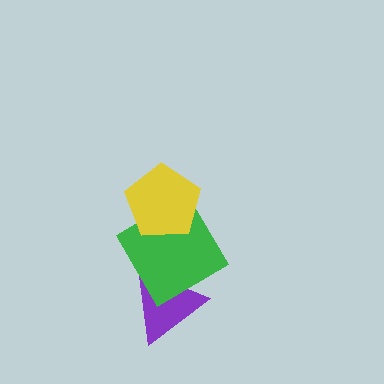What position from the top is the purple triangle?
The purple triangle is 3rd from the top.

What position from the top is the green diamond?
The green diamond is 2nd from the top.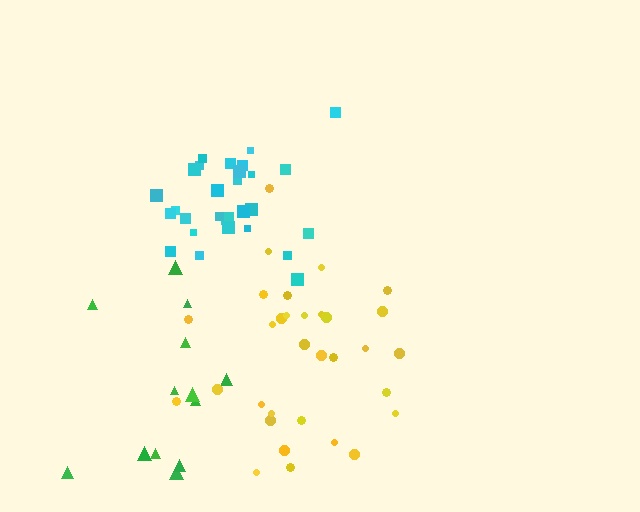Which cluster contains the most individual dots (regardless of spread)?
Yellow (32).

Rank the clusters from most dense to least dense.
cyan, yellow, green.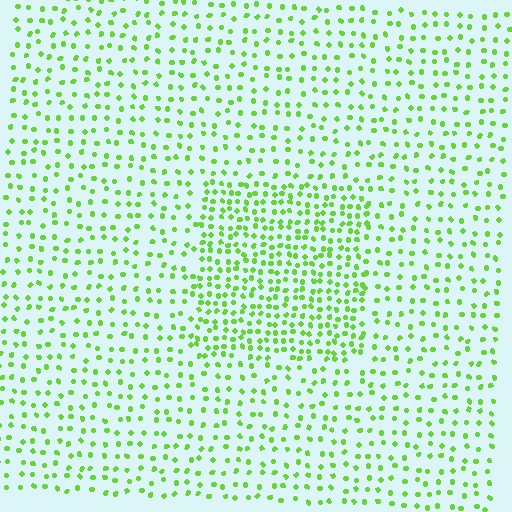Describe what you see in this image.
The image contains small lime elements arranged at two different densities. A rectangle-shaped region is visible where the elements are more densely packed than the surrounding area.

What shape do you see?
I see a rectangle.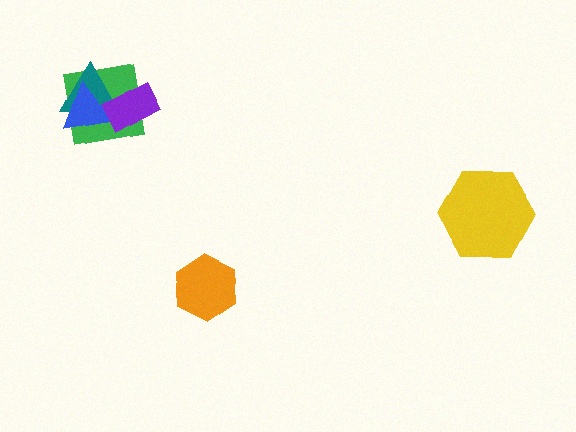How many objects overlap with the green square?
3 objects overlap with the green square.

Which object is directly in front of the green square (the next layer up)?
The teal triangle is directly in front of the green square.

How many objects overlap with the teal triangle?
3 objects overlap with the teal triangle.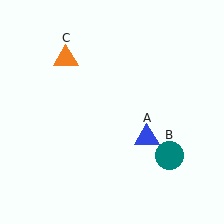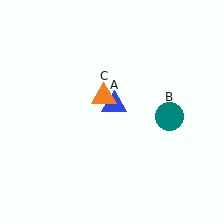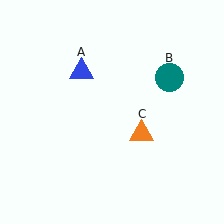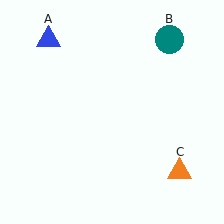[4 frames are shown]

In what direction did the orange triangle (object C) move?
The orange triangle (object C) moved down and to the right.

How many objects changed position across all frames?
3 objects changed position: blue triangle (object A), teal circle (object B), orange triangle (object C).